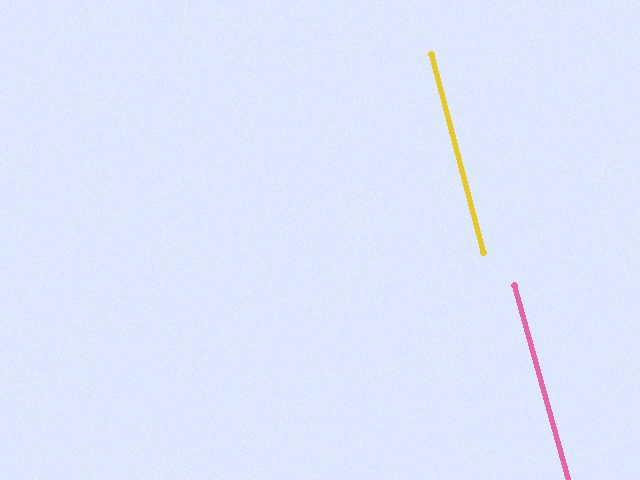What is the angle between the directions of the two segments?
Approximately 1 degree.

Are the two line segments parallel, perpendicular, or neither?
Parallel — their directions differ by only 0.5°.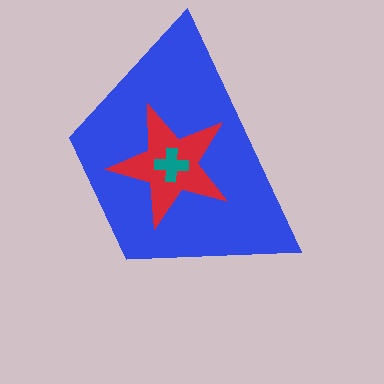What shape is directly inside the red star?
The teal cross.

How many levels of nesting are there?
3.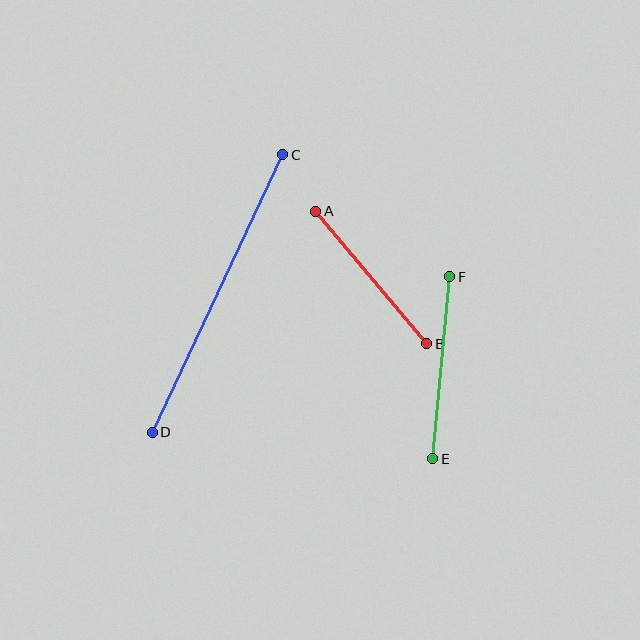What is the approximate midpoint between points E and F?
The midpoint is at approximately (441, 368) pixels.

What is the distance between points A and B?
The distance is approximately 173 pixels.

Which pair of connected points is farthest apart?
Points C and D are farthest apart.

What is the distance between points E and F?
The distance is approximately 183 pixels.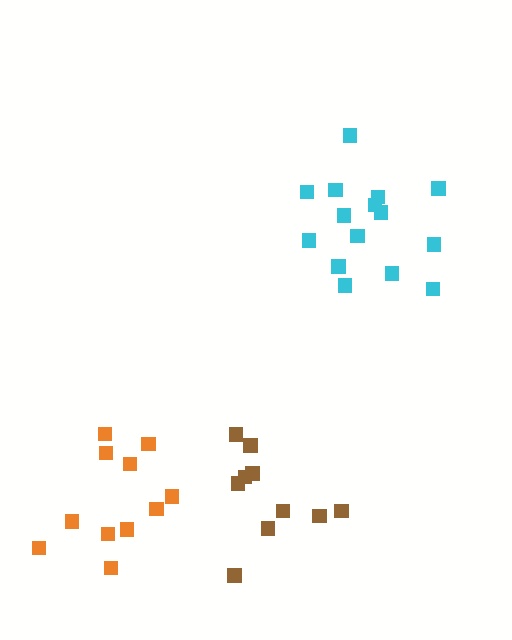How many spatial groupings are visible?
There are 3 spatial groupings.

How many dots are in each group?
Group 1: 11 dots, Group 2: 15 dots, Group 3: 10 dots (36 total).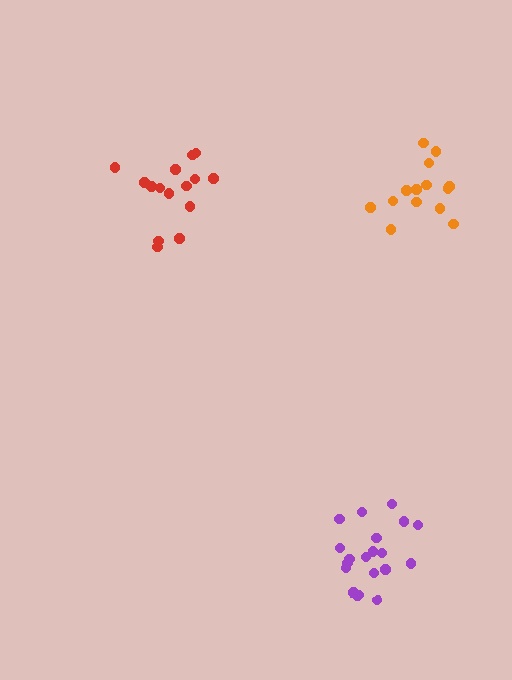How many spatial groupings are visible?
There are 3 spatial groupings.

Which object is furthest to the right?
The orange cluster is rightmost.